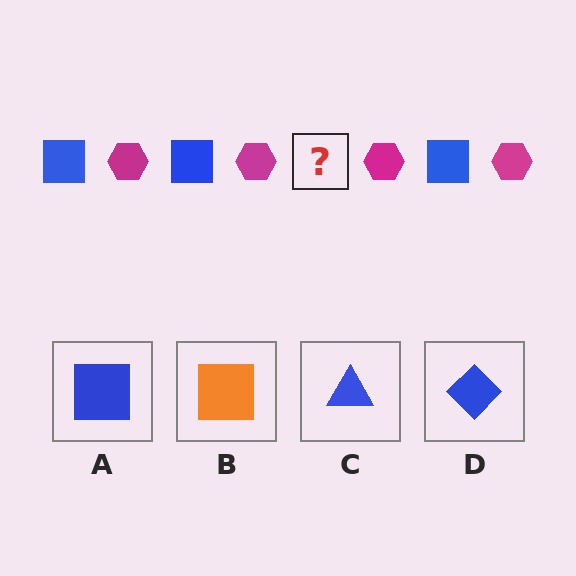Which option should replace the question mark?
Option A.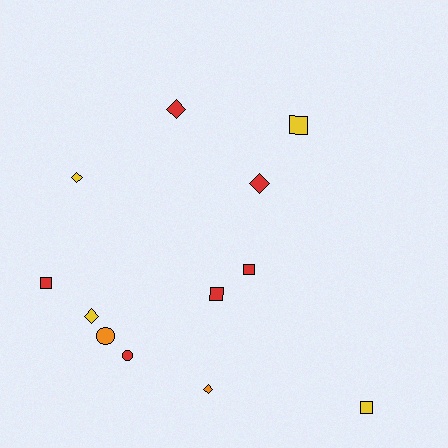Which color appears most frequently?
Red, with 6 objects.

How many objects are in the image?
There are 12 objects.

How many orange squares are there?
There are no orange squares.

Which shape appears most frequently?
Diamond, with 5 objects.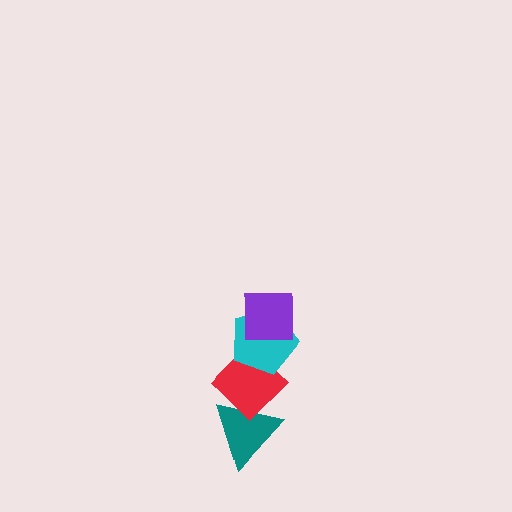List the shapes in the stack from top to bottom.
From top to bottom: the purple square, the cyan pentagon, the red diamond, the teal triangle.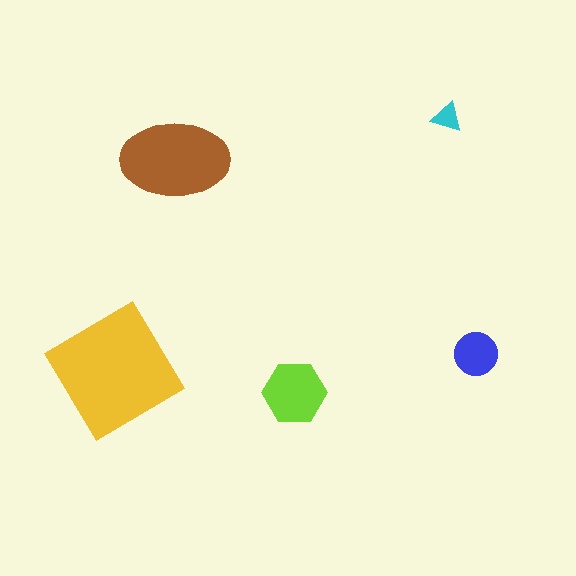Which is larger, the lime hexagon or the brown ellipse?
The brown ellipse.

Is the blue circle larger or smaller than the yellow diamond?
Smaller.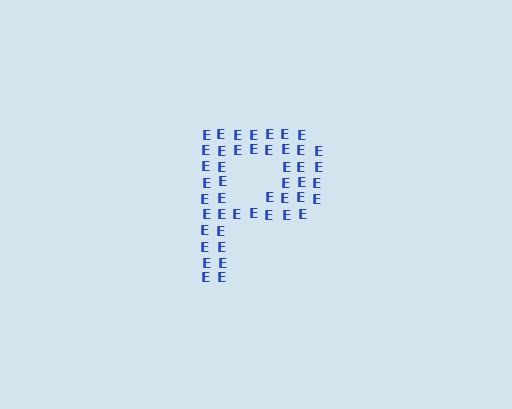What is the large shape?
The large shape is the letter P.